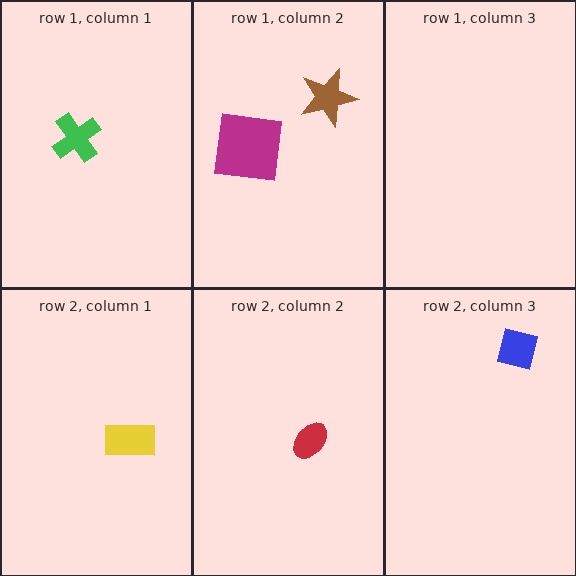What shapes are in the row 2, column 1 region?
The yellow rectangle.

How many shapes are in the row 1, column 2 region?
2.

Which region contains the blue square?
The row 2, column 3 region.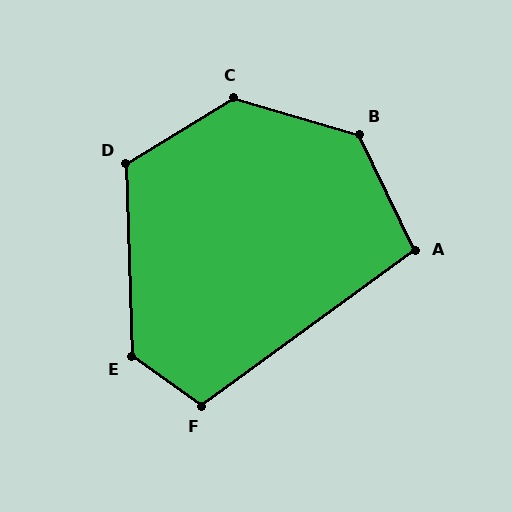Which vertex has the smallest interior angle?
A, at approximately 100 degrees.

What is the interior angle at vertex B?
Approximately 132 degrees (obtuse).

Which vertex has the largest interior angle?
C, at approximately 132 degrees.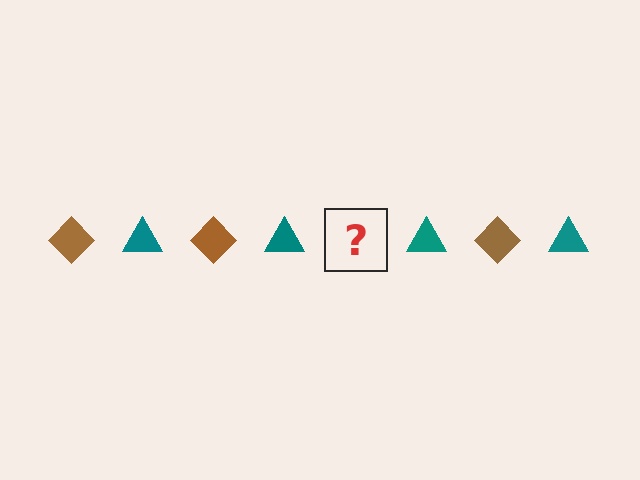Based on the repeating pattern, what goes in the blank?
The blank should be a brown diamond.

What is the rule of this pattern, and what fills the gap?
The rule is that the pattern alternates between brown diamond and teal triangle. The gap should be filled with a brown diamond.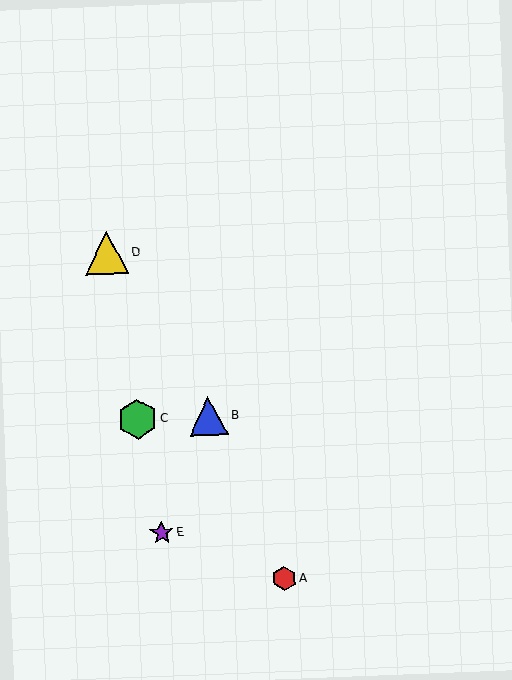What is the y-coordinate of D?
Object D is at y≈253.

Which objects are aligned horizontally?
Objects B, C are aligned horizontally.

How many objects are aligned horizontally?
2 objects (B, C) are aligned horizontally.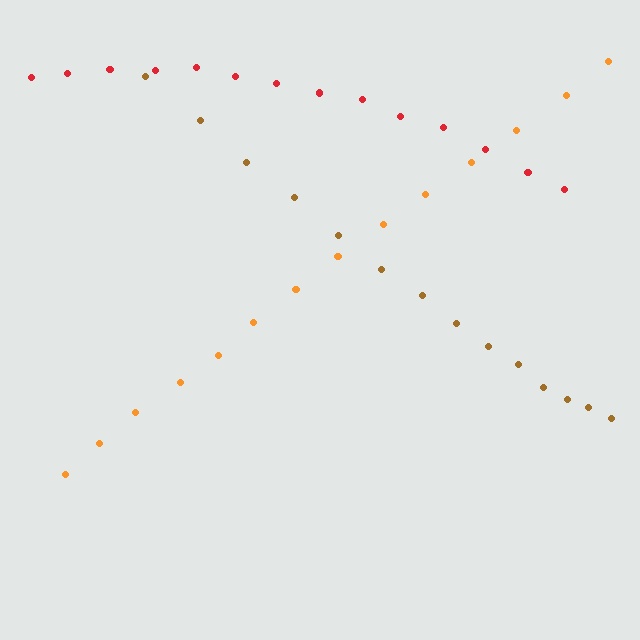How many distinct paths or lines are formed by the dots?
There are 3 distinct paths.